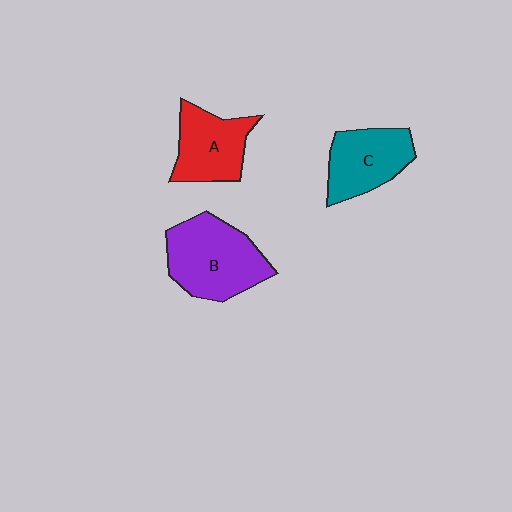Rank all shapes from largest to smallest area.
From largest to smallest: B (purple), C (teal), A (red).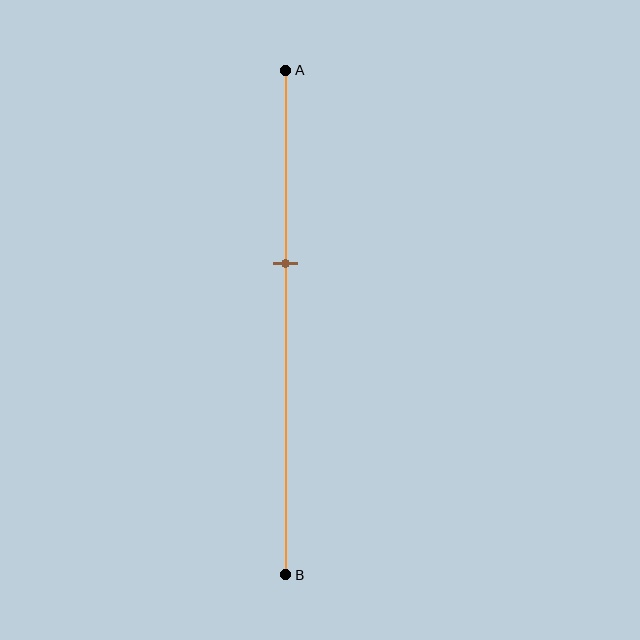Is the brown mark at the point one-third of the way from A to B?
No, the mark is at about 40% from A, not at the 33% one-third point.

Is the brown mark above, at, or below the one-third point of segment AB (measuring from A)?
The brown mark is below the one-third point of segment AB.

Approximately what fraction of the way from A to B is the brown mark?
The brown mark is approximately 40% of the way from A to B.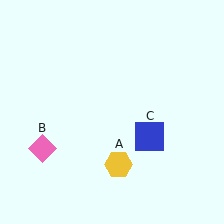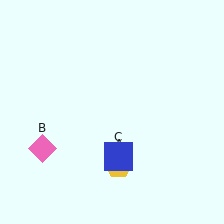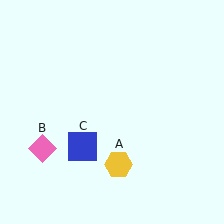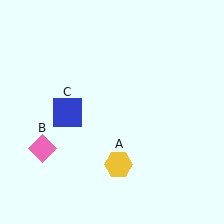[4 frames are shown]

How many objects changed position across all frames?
1 object changed position: blue square (object C).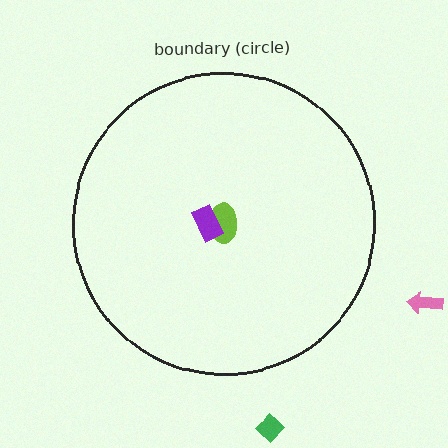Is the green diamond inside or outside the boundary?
Outside.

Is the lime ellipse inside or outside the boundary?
Inside.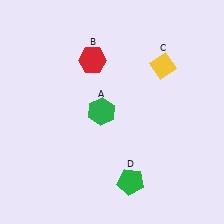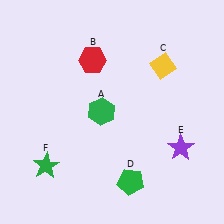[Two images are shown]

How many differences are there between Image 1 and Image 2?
There are 2 differences between the two images.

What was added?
A purple star (E), a green star (F) were added in Image 2.